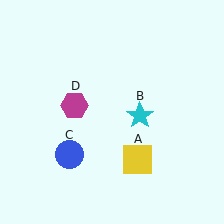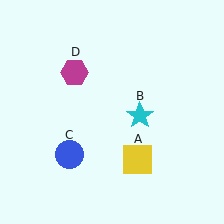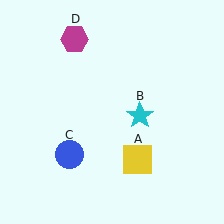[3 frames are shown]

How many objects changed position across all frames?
1 object changed position: magenta hexagon (object D).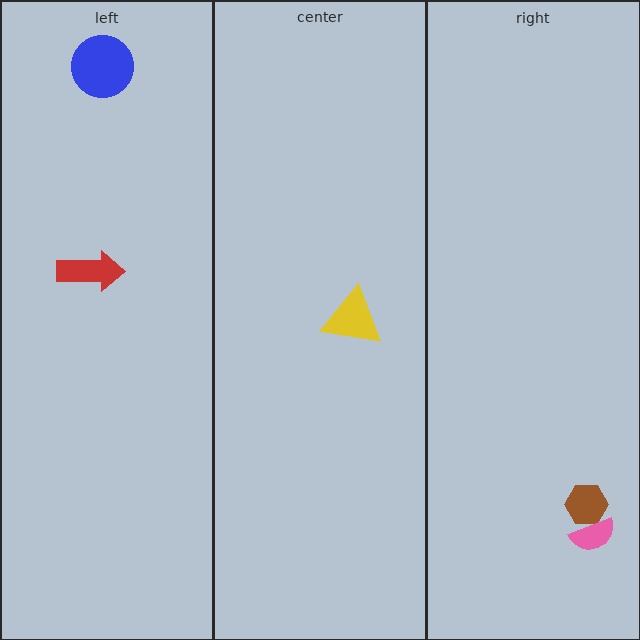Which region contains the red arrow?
The left region.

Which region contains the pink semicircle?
The right region.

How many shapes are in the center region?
1.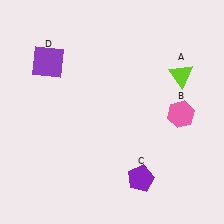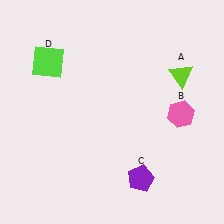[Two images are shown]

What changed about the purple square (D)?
In Image 1, D is purple. In Image 2, it changed to lime.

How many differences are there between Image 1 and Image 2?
There is 1 difference between the two images.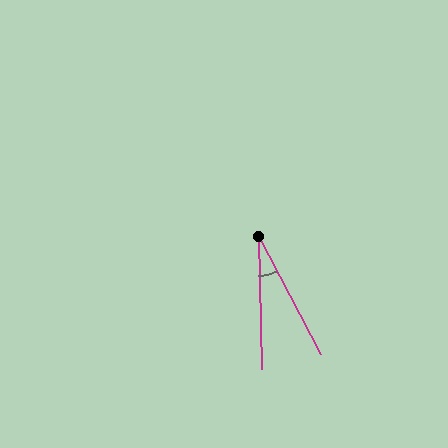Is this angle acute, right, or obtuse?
It is acute.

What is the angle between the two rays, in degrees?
Approximately 26 degrees.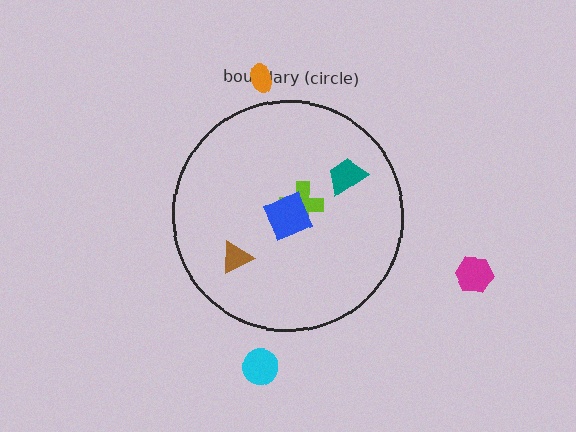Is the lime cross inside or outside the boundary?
Inside.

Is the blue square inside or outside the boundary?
Inside.